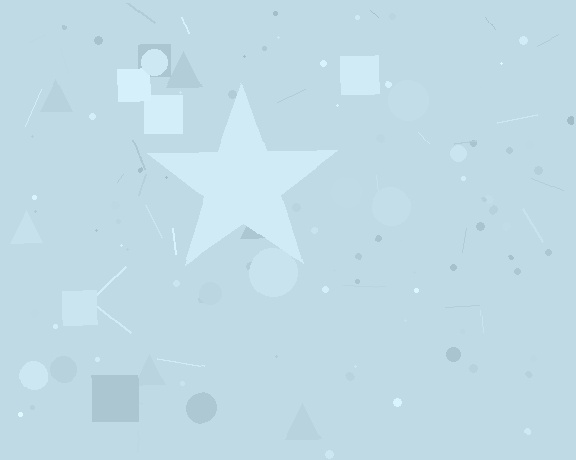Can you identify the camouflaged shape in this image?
The camouflaged shape is a star.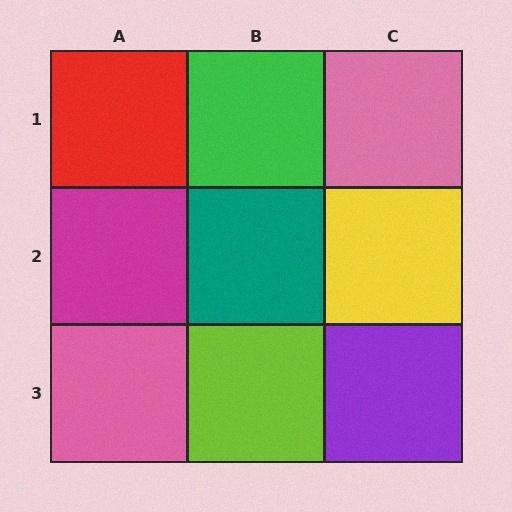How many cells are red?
1 cell is red.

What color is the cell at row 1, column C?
Pink.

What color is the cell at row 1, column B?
Green.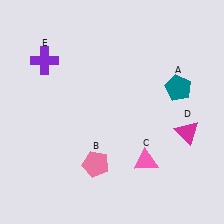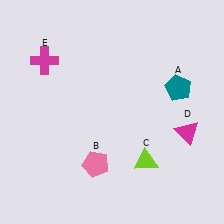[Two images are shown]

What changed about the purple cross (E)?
In Image 1, E is purple. In Image 2, it changed to magenta.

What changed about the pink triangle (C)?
In Image 1, C is pink. In Image 2, it changed to lime.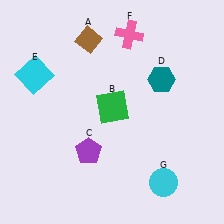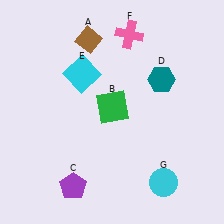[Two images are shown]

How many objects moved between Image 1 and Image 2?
2 objects moved between the two images.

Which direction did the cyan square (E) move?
The cyan square (E) moved right.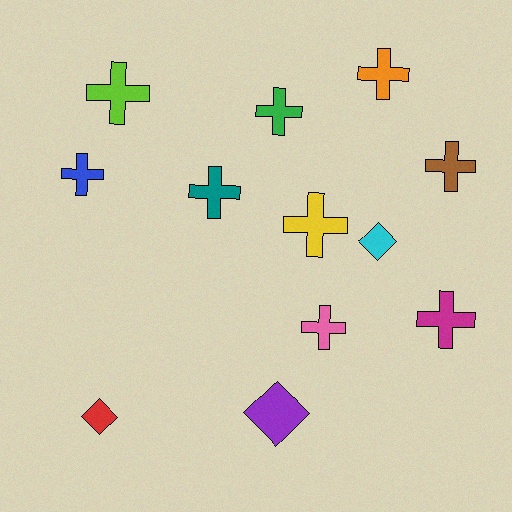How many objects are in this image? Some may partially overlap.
There are 12 objects.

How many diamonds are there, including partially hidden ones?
There are 3 diamonds.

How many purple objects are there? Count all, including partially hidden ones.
There is 1 purple object.